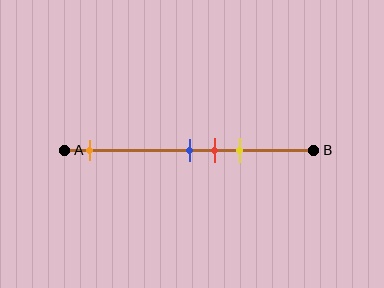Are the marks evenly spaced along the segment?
No, the marks are not evenly spaced.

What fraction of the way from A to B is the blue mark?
The blue mark is approximately 50% (0.5) of the way from A to B.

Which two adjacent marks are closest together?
The blue and red marks are the closest adjacent pair.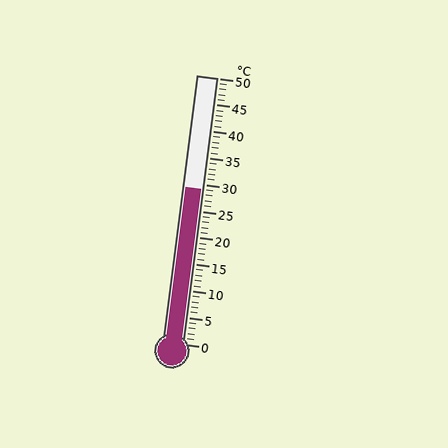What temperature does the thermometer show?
The thermometer shows approximately 29°C.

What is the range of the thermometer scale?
The thermometer scale ranges from 0°C to 50°C.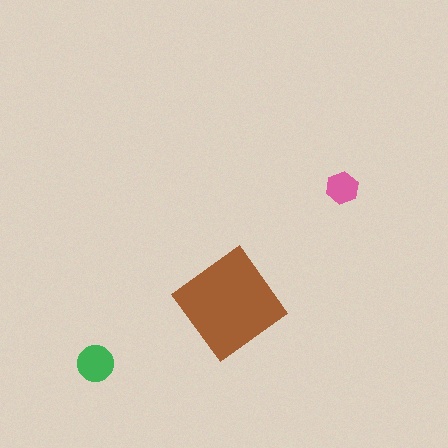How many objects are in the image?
There are 3 objects in the image.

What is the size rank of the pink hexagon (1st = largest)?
3rd.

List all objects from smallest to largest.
The pink hexagon, the green circle, the brown diamond.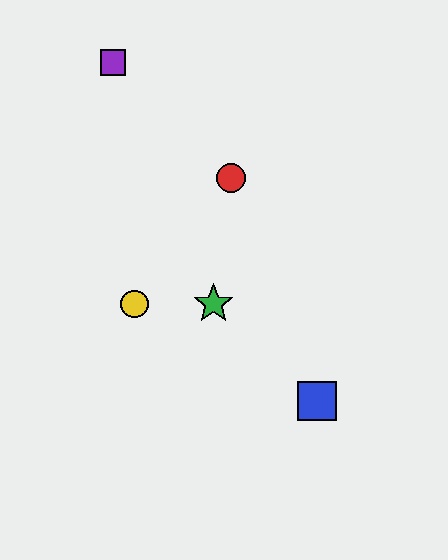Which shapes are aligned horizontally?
The green star, the yellow circle are aligned horizontally.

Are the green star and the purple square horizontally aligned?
No, the green star is at y≈304 and the purple square is at y≈63.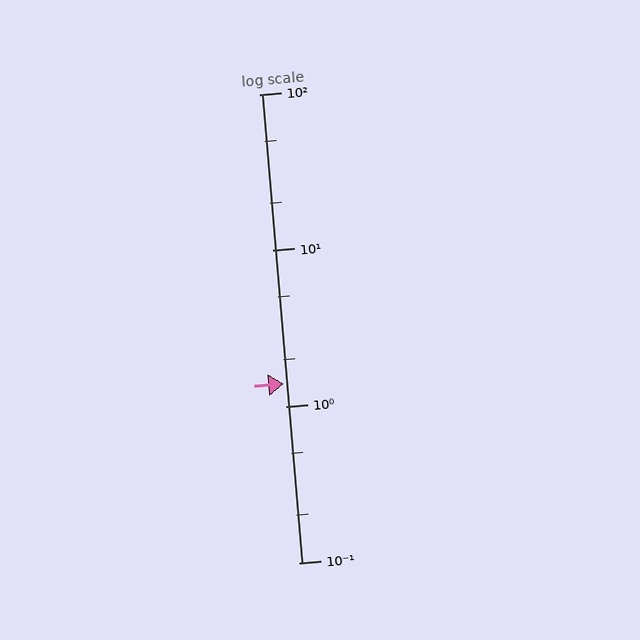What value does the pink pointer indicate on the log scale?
The pointer indicates approximately 1.4.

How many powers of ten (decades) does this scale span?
The scale spans 3 decades, from 0.1 to 100.